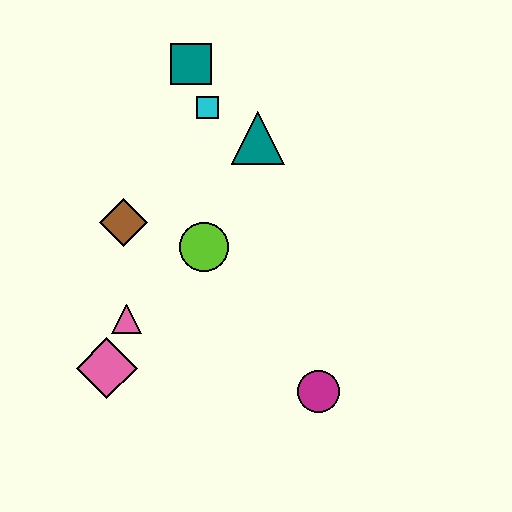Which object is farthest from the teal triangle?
The pink diamond is farthest from the teal triangle.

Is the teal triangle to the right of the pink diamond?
Yes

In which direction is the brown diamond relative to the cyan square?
The brown diamond is below the cyan square.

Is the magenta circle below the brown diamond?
Yes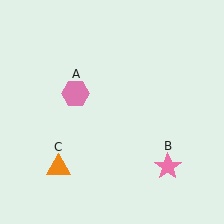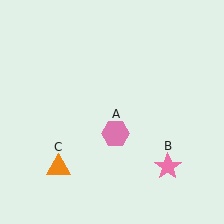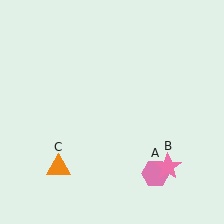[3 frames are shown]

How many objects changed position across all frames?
1 object changed position: pink hexagon (object A).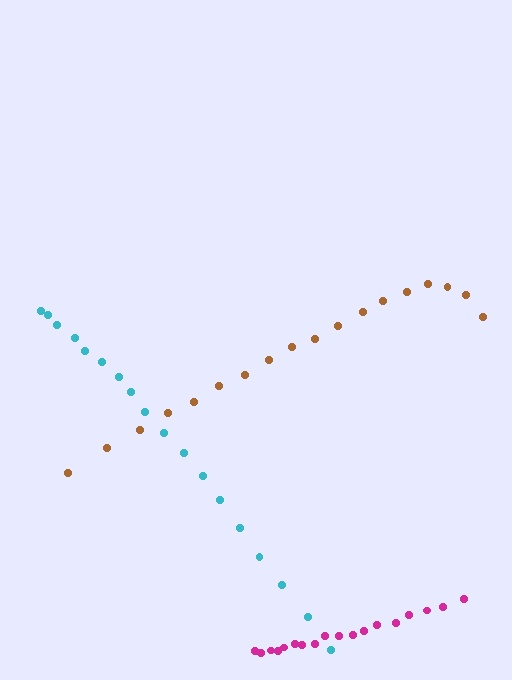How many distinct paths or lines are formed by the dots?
There are 3 distinct paths.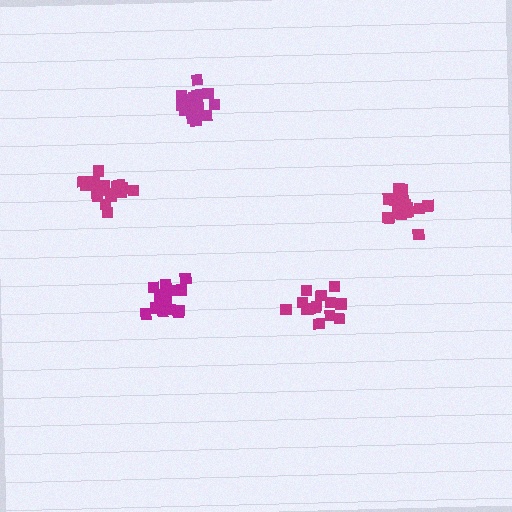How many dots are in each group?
Group 1: 15 dots, Group 2: 17 dots, Group 3: 18 dots, Group 4: 17 dots, Group 5: 19 dots (86 total).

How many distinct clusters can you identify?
There are 5 distinct clusters.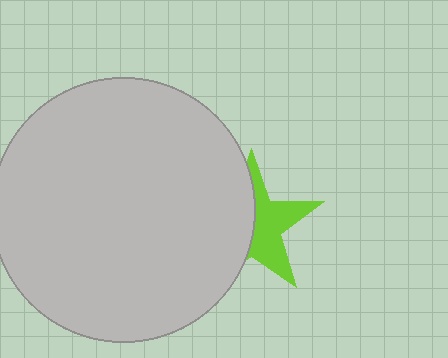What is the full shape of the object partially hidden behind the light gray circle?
The partially hidden object is a lime star.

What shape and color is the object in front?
The object in front is a light gray circle.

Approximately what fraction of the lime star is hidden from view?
Roughly 51% of the lime star is hidden behind the light gray circle.